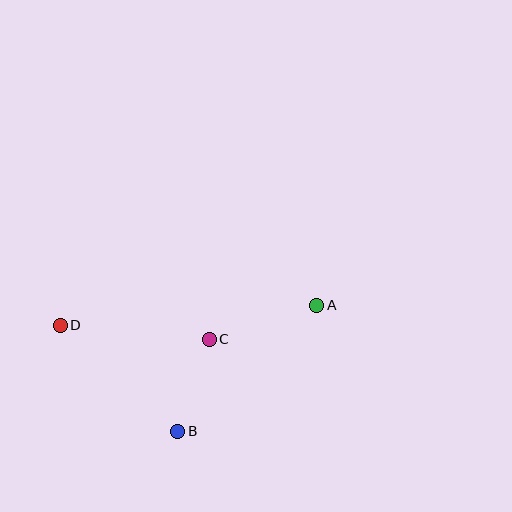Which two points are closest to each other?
Points B and C are closest to each other.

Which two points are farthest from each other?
Points A and D are farthest from each other.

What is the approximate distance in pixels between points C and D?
The distance between C and D is approximately 150 pixels.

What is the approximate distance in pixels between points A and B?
The distance between A and B is approximately 188 pixels.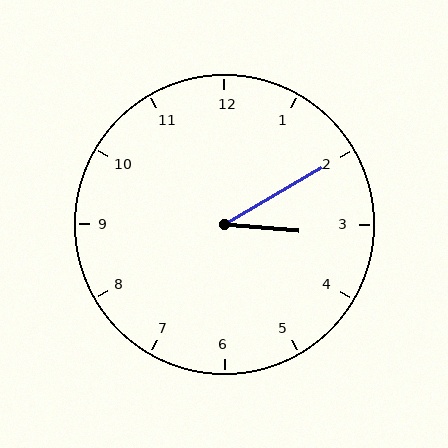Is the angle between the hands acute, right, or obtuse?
It is acute.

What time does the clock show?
3:10.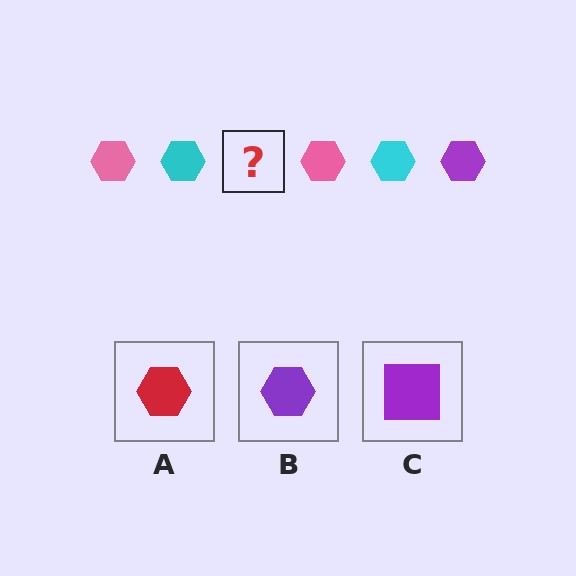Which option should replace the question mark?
Option B.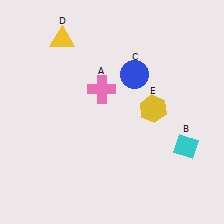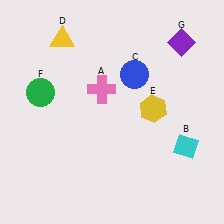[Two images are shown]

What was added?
A green circle (F), a purple diamond (G) were added in Image 2.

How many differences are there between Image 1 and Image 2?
There are 2 differences between the two images.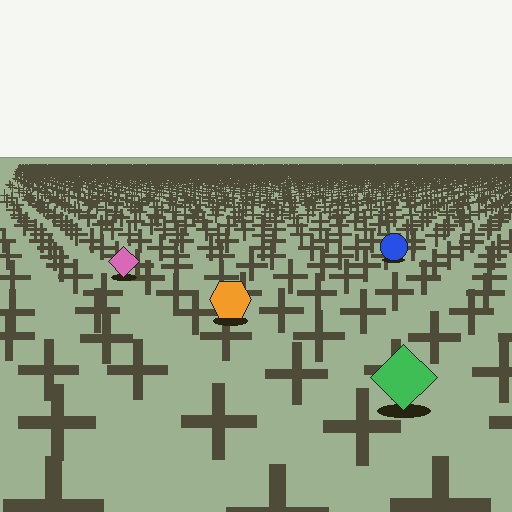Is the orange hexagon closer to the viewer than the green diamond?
No. The green diamond is closer — you can tell from the texture gradient: the ground texture is coarser near it.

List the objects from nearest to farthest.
From nearest to farthest: the green diamond, the orange hexagon, the pink diamond, the blue circle.